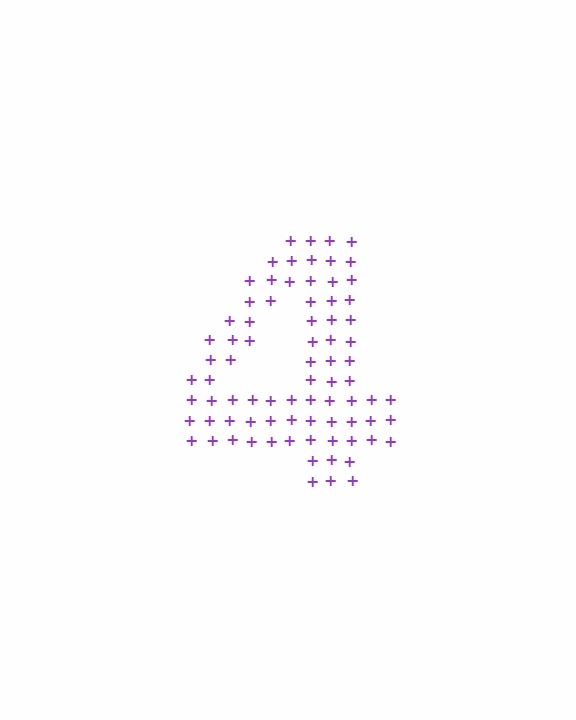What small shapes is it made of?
It is made of small plus signs.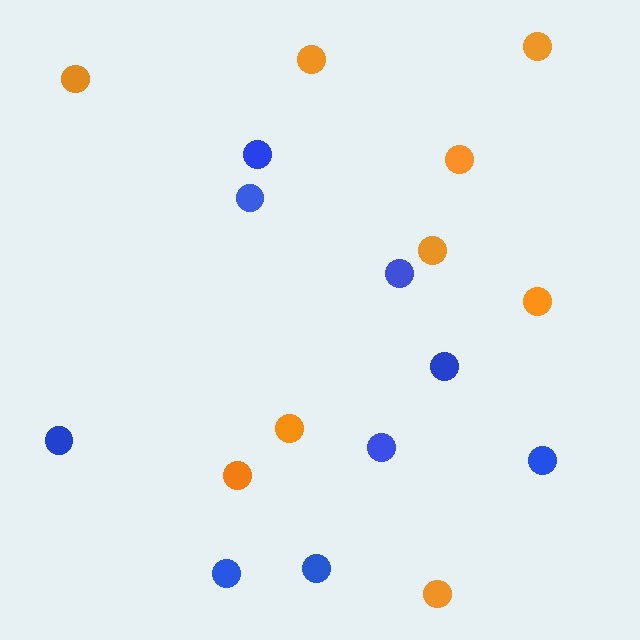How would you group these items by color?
There are 2 groups: one group of blue circles (9) and one group of orange circles (9).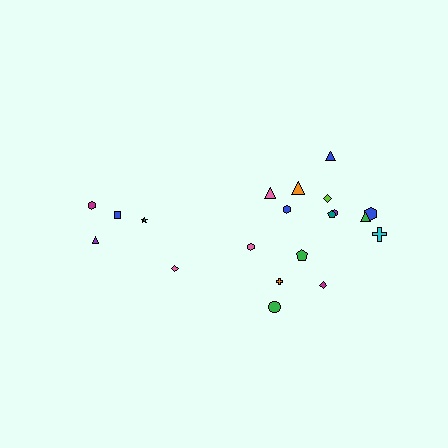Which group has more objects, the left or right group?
The right group.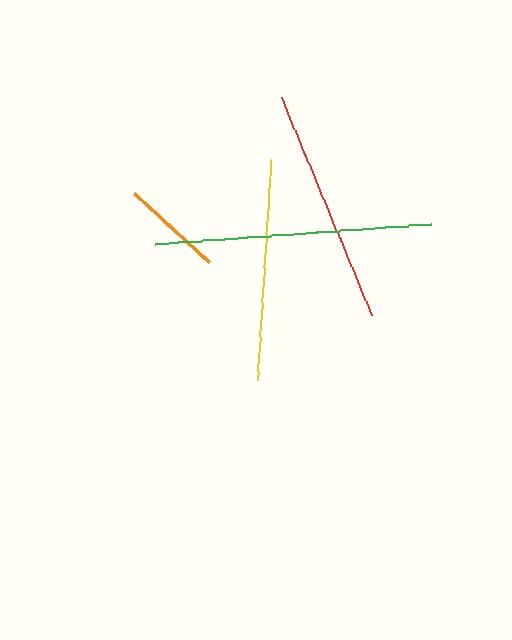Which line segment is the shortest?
The orange line is the shortest at approximately 102 pixels.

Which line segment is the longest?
The green line is the longest at approximately 277 pixels.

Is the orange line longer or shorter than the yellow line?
The yellow line is longer than the orange line.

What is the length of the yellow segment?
The yellow segment is approximately 221 pixels long.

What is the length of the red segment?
The red segment is approximately 236 pixels long.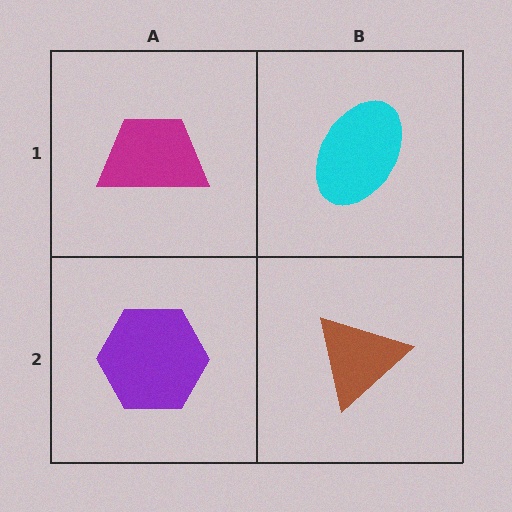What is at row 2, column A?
A purple hexagon.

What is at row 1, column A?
A magenta trapezoid.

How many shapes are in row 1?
2 shapes.